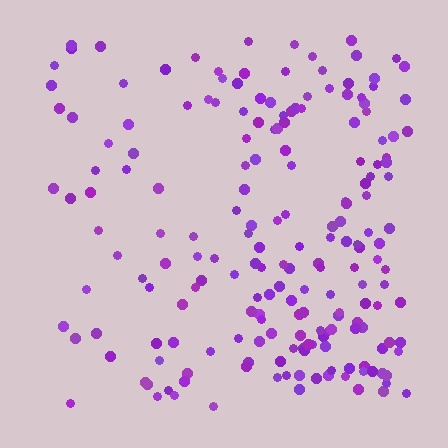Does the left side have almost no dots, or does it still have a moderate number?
Still a moderate number, just noticeably fewer than the right.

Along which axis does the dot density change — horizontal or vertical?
Horizontal.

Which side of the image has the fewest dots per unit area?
The left.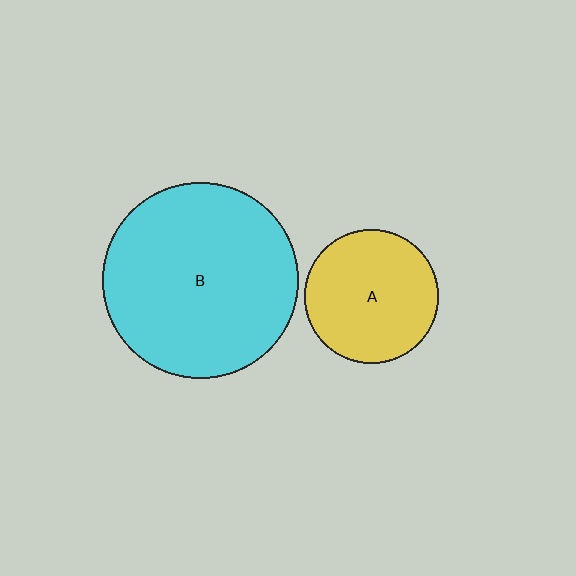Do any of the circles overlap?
No, none of the circles overlap.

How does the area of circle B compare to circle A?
Approximately 2.1 times.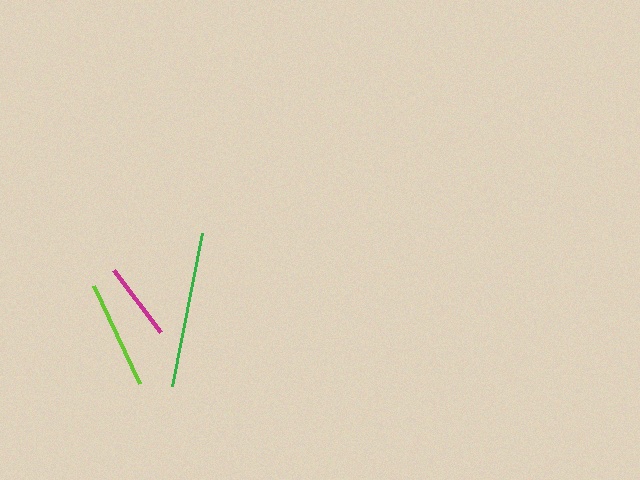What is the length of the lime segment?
The lime segment is approximately 108 pixels long.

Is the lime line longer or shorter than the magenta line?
The lime line is longer than the magenta line.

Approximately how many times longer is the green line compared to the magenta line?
The green line is approximately 2.0 times the length of the magenta line.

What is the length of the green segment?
The green segment is approximately 156 pixels long.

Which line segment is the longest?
The green line is the longest at approximately 156 pixels.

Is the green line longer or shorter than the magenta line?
The green line is longer than the magenta line.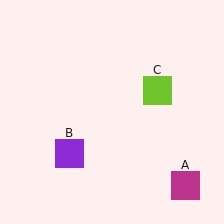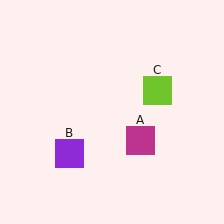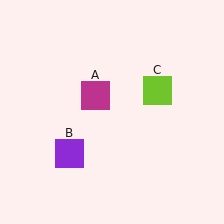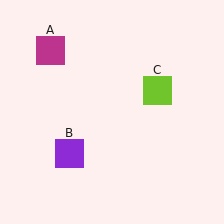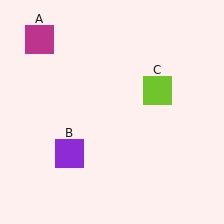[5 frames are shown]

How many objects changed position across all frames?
1 object changed position: magenta square (object A).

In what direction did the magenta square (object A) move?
The magenta square (object A) moved up and to the left.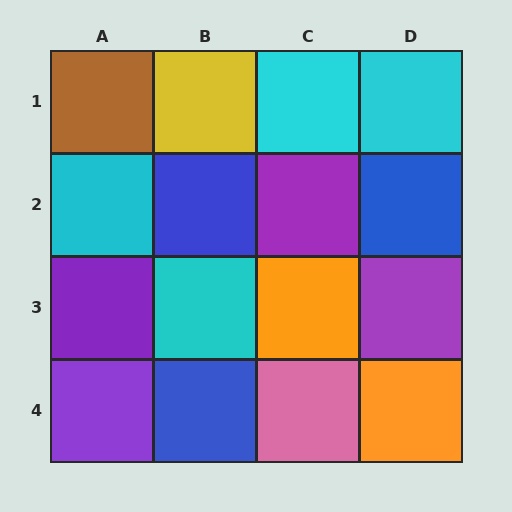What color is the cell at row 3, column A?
Purple.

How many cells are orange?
2 cells are orange.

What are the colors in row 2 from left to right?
Cyan, blue, purple, blue.